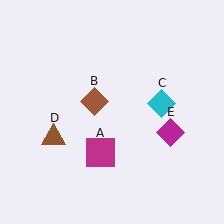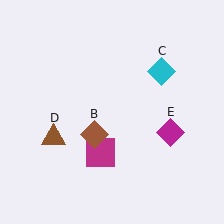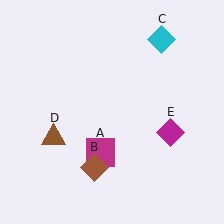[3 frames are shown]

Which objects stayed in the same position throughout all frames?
Magenta square (object A) and brown triangle (object D) and magenta diamond (object E) remained stationary.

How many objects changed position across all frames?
2 objects changed position: brown diamond (object B), cyan diamond (object C).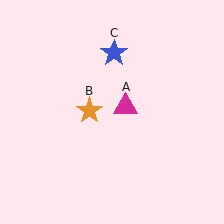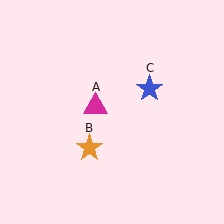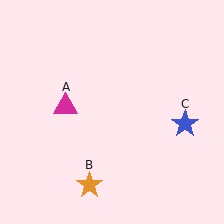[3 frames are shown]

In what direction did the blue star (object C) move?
The blue star (object C) moved down and to the right.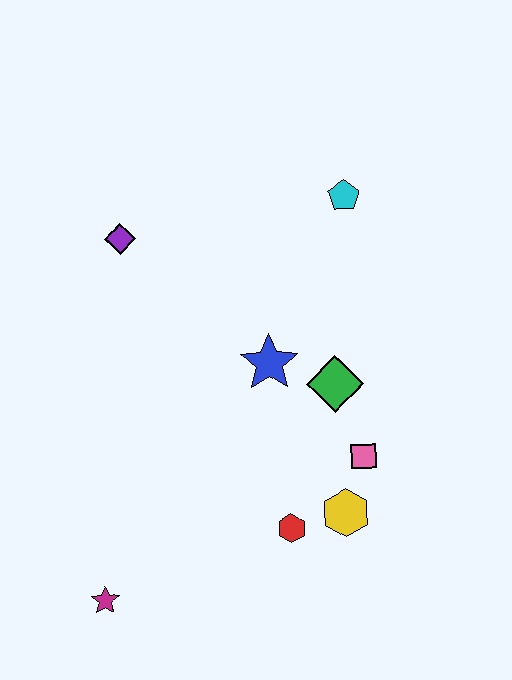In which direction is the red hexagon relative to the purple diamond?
The red hexagon is below the purple diamond.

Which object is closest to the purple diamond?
The blue star is closest to the purple diamond.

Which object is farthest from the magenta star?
The cyan pentagon is farthest from the magenta star.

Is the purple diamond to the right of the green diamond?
No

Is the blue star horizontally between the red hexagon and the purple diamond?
Yes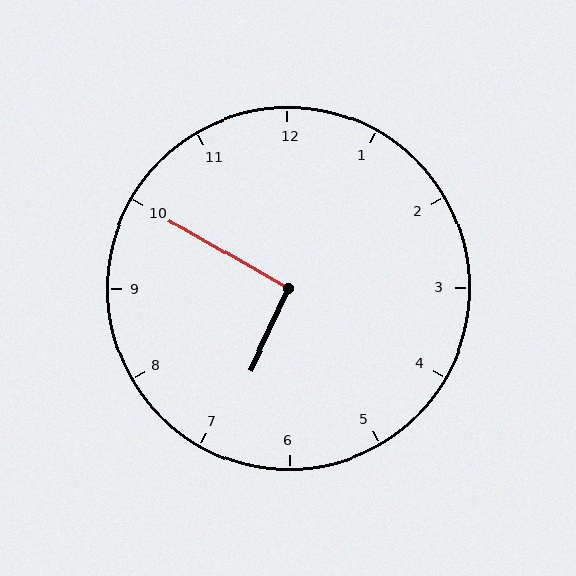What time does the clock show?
6:50.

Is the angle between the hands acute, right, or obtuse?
It is right.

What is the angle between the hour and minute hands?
Approximately 95 degrees.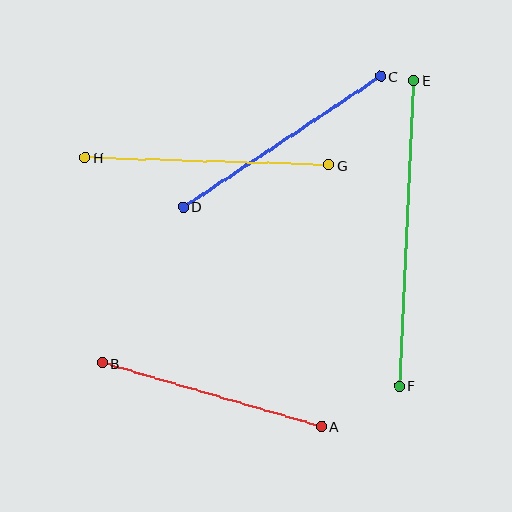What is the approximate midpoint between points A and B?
The midpoint is at approximately (212, 395) pixels.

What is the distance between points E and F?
The distance is approximately 306 pixels.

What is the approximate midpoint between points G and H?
The midpoint is at approximately (207, 161) pixels.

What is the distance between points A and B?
The distance is approximately 228 pixels.